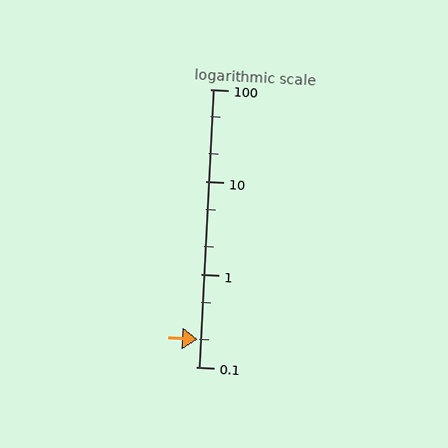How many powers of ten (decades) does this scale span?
The scale spans 3 decades, from 0.1 to 100.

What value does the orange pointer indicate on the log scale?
The pointer indicates approximately 0.2.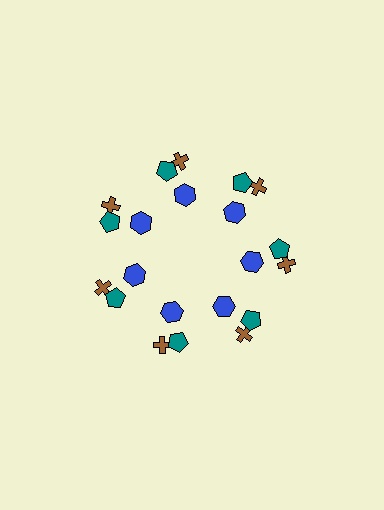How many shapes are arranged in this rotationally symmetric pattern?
There are 21 shapes, arranged in 7 groups of 3.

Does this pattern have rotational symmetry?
Yes, this pattern has 7-fold rotational symmetry. It looks the same after rotating 51 degrees around the center.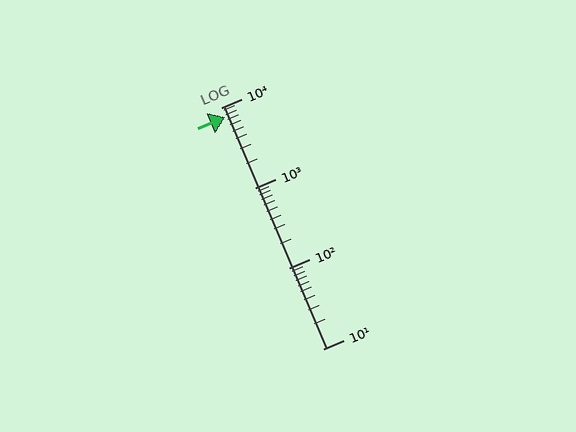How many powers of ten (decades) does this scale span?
The scale spans 3 decades, from 10 to 10000.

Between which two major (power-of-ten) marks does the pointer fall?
The pointer is between 1000 and 10000.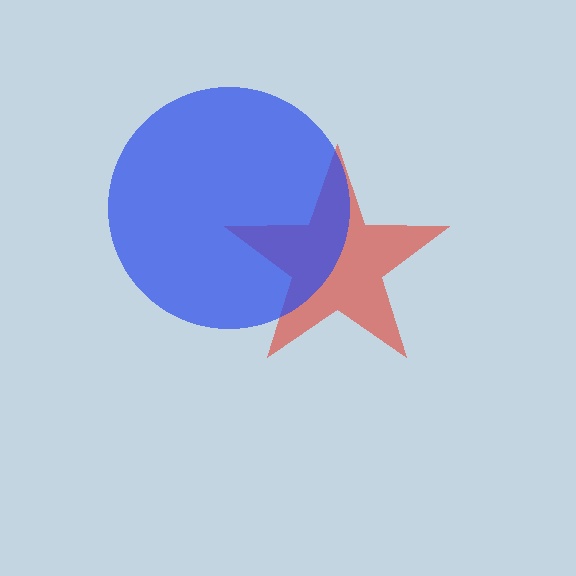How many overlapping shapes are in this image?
There are 2 overlapping shapes in the image.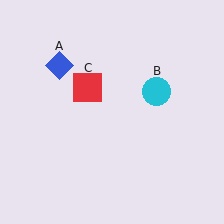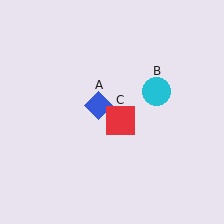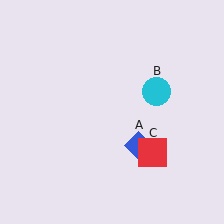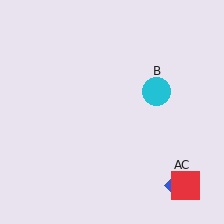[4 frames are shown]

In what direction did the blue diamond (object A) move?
The blue diamond (object A) moved down and to the right.